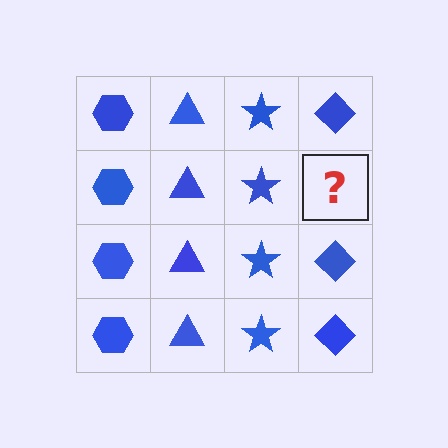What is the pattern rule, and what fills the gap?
The rule is that each column has a consistent shape. The gap should be filled with a blue diamond.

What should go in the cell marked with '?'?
The missing cell should contain a blue diamond.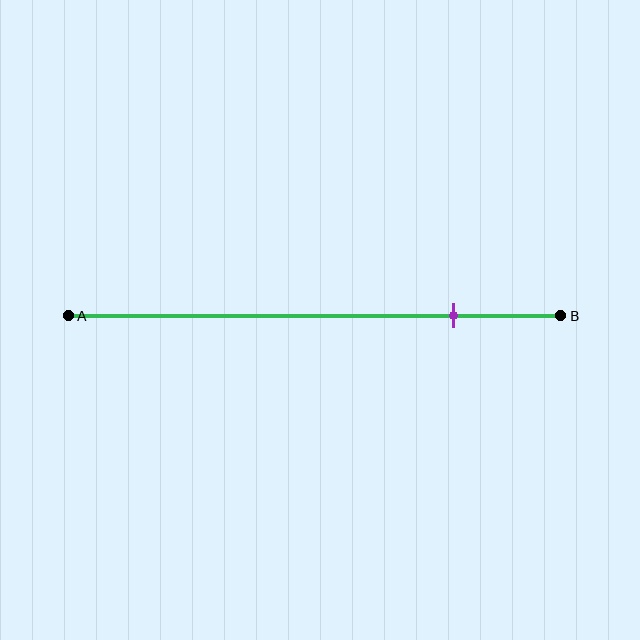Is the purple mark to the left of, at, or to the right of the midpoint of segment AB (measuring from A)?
The purple mark is to the right of the midpoint of segment AB.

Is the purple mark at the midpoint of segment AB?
No, the mark is at about 80% from A, not at the 50% midpoint.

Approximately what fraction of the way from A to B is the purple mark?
The purple mark is approximately 80% of the way from A to B.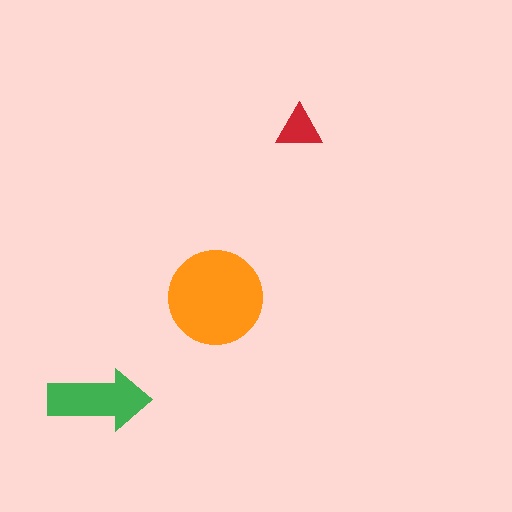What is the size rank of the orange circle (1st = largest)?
1st.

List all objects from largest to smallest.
The orange circle, the green arrow, the red triangle.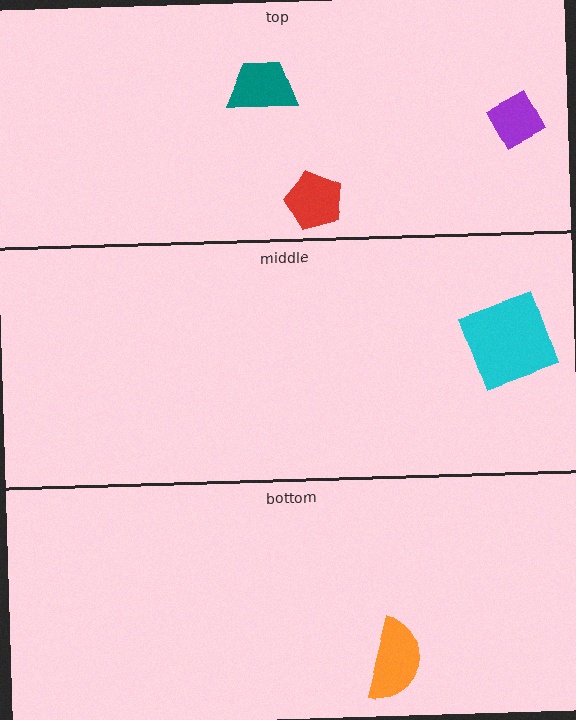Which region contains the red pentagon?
The top region.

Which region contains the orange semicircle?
The bottom region.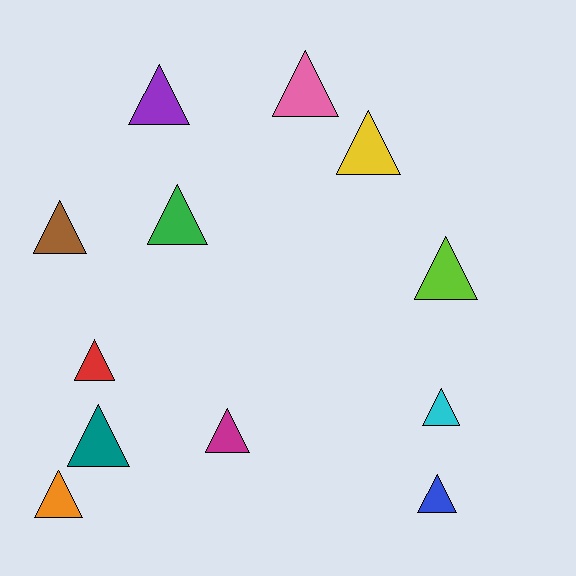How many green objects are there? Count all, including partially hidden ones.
There is 1 green object.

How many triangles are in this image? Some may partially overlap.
There are 12 triangles.